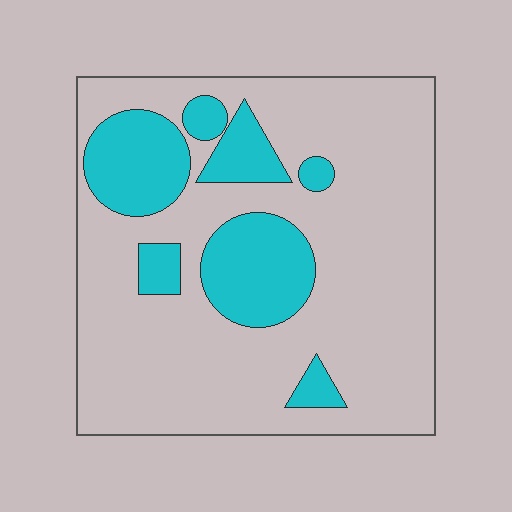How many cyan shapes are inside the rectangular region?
7.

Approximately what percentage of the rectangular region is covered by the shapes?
Approximately 25%.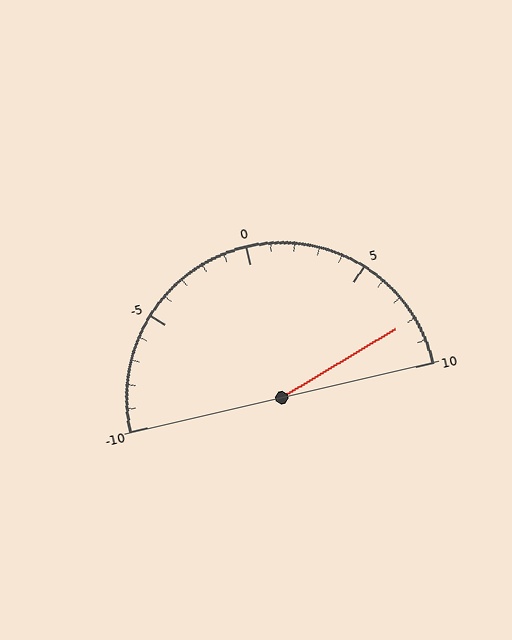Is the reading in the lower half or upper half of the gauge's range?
The reading is in the upper half of the range (-10 to 10).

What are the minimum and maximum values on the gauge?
The gauge ranges from -10 to 10.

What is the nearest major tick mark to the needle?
The nearest major tick mark is 10.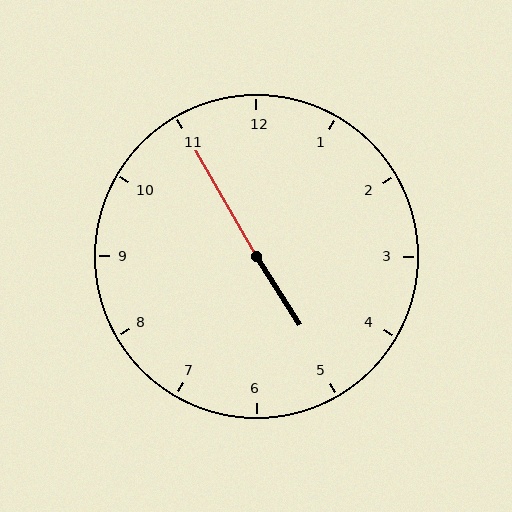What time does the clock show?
4:55.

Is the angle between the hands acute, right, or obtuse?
It is obtuse.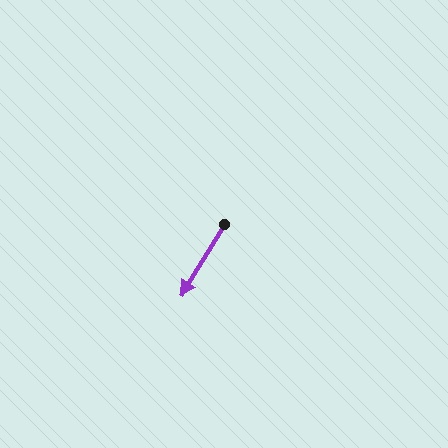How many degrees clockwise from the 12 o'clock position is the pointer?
Approximately 211 degrees.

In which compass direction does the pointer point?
Southwest.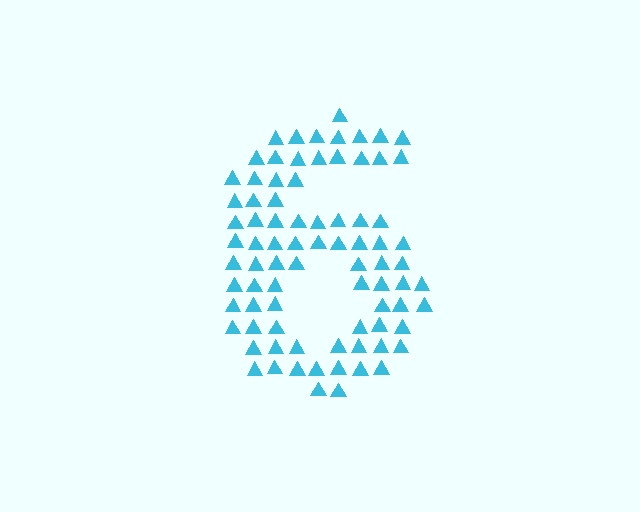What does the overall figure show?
The overall figure shows the digit 6.